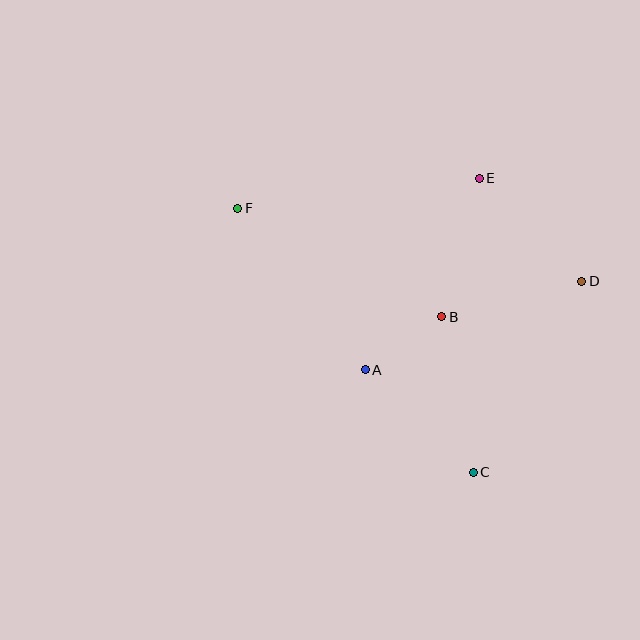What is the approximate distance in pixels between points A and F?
The distance between A and F is approximately 206 pixels.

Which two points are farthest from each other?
Points C and F are farthest from each other.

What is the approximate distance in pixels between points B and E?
The distance between B and E is approximately 143 pixels.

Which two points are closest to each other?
Points A and B are closest to each other.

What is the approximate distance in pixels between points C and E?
The distance between C and E is approximately 294 pixels.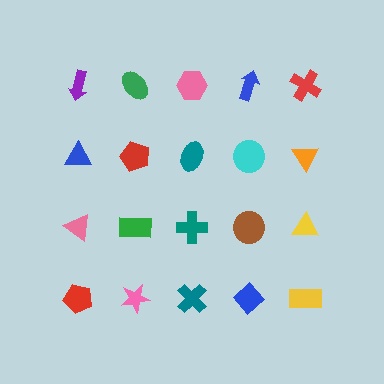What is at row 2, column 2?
A red pentagon.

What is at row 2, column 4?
A cyan circle.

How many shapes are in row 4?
5 shapes.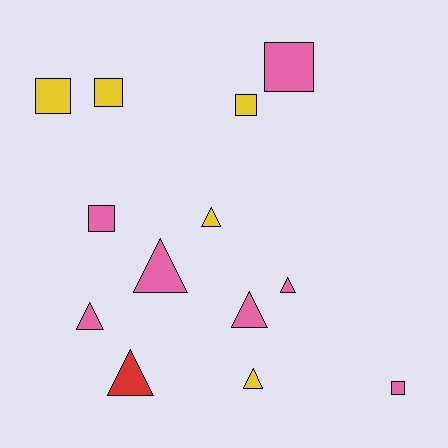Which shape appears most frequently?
Triangle, with 7 objects.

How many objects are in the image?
There are 13 objects.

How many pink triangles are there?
There are 4 pink triangles.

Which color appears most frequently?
Pink, with 7 objects.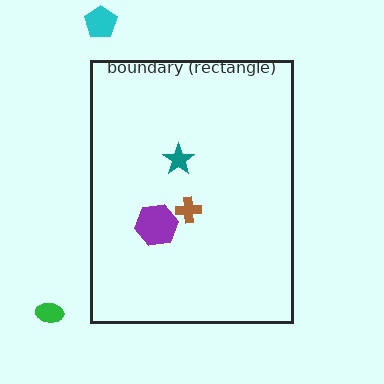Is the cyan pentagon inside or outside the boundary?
Outside.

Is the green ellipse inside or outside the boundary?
Outside.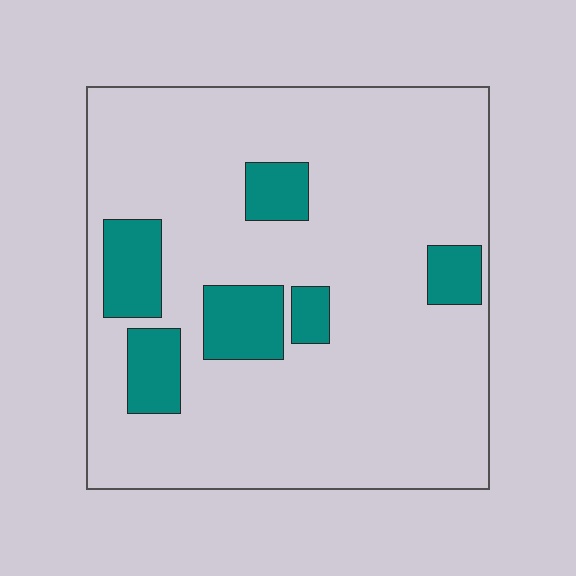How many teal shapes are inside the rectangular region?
6.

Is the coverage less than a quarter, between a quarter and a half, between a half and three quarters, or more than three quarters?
Less than a quarter.